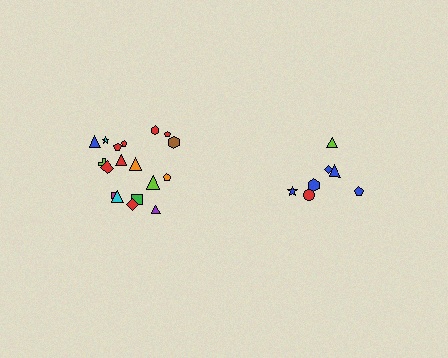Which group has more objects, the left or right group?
The left group.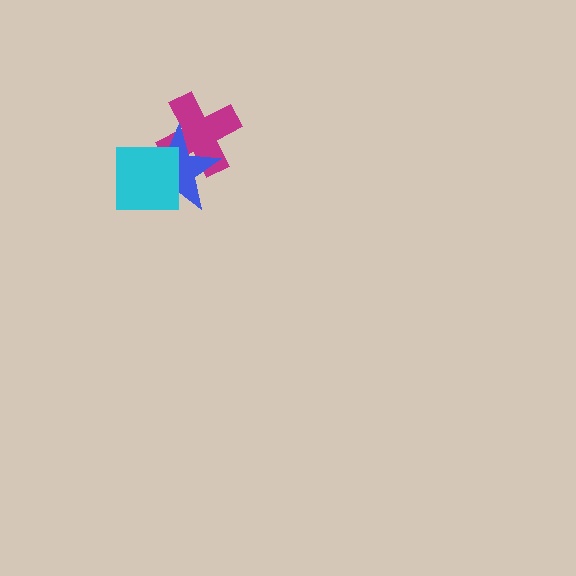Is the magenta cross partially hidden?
Yes, it is partially covered by another shape.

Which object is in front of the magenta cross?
The blue star is in front of the magenta cross.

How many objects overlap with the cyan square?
1 object overlaps with the cyan square.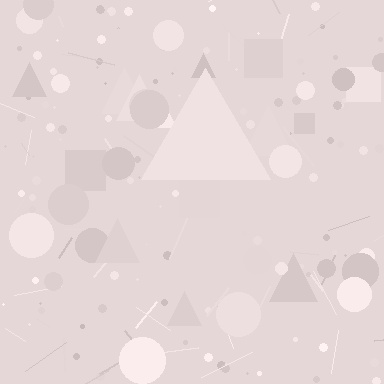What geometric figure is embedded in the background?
A triangle is embedded in the background.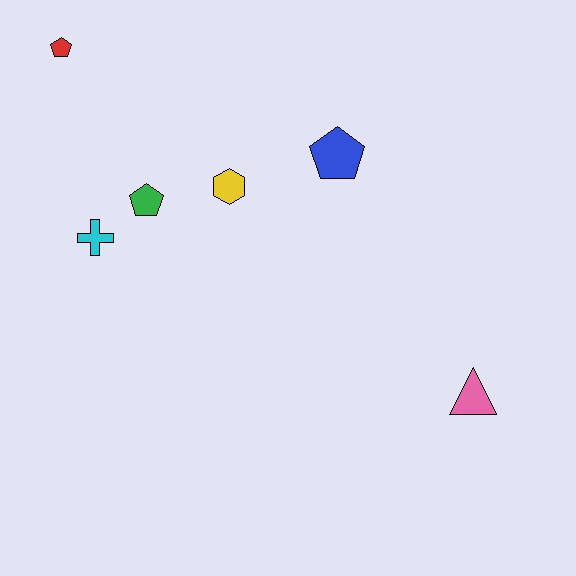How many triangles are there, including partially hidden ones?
There is 1 triangle.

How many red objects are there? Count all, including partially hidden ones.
There is 1 red object.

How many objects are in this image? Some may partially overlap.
There are 6 objects.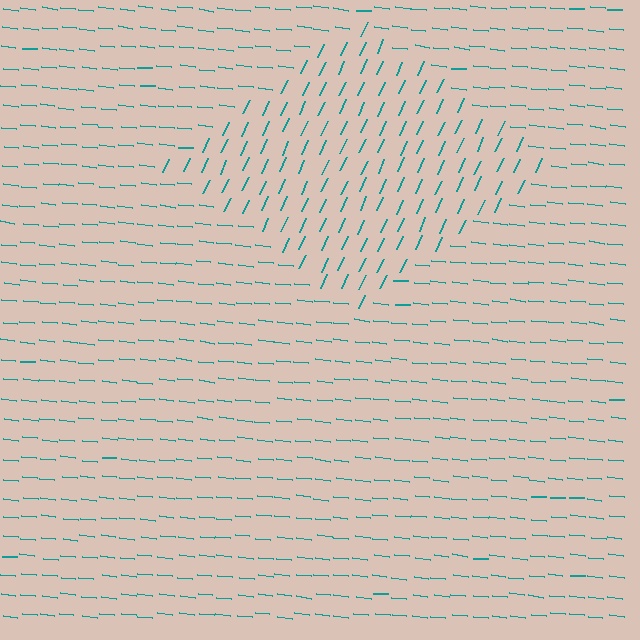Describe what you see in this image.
The image is filled with small teal line segments. A diamond region in the image has lines oriented differently from the surrounding lines, creating a visible texture boundary.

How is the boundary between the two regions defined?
The boundary is defined purely by a change in line orientation (approximately 72 degrees difference). All lines are the same color and thickness.